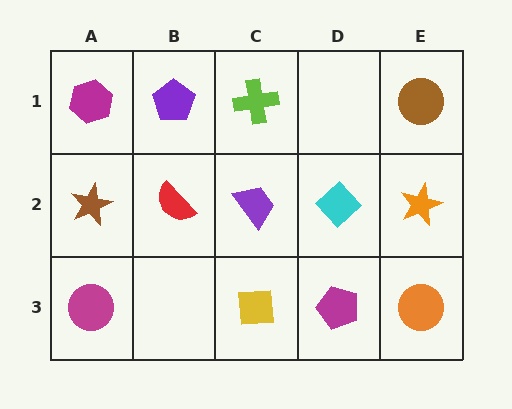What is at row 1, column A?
A magenta hexagon.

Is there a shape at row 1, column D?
No, that cell is empty.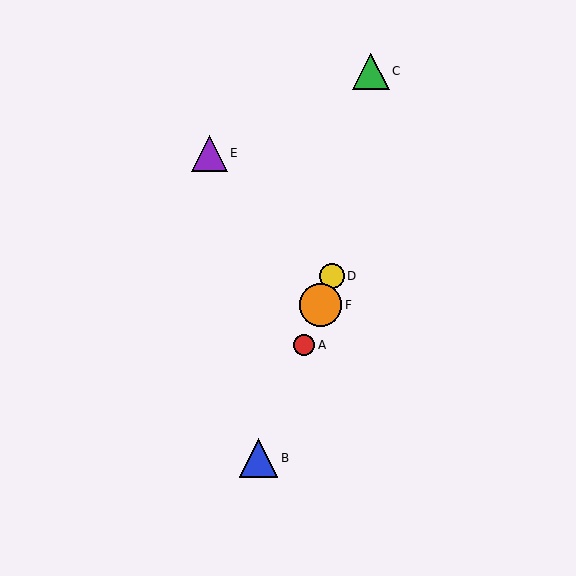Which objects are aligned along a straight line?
Objects A, B, D, F are aligned along a straight line.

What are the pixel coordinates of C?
Object C is at (371, 71).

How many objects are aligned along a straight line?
4 objects (A, B, D, F) are aligned along a straight line.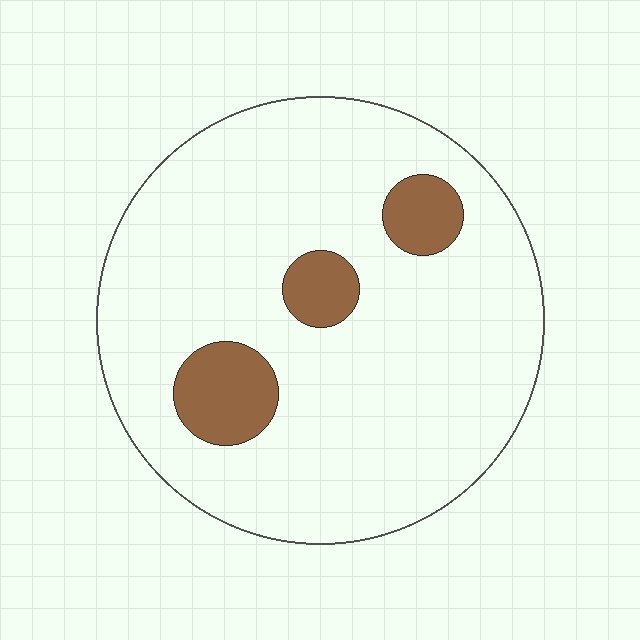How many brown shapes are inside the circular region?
3.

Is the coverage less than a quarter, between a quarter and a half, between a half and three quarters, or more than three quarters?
Less than a quarter.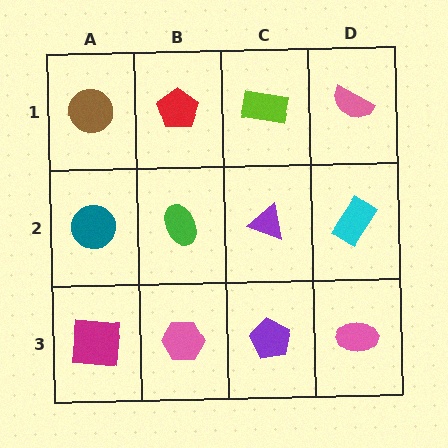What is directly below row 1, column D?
A cyan rectangle.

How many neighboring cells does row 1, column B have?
3.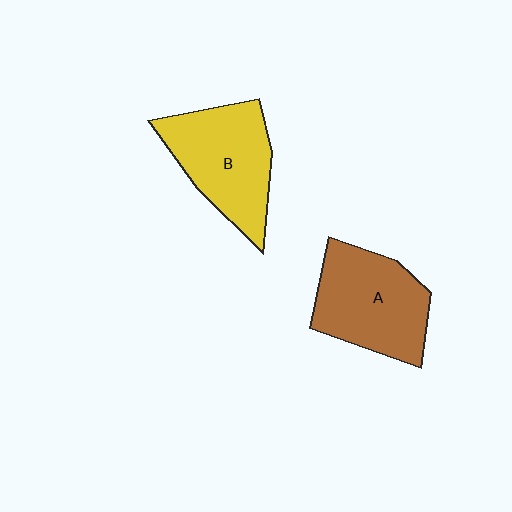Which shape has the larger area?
Shape B (yellow).